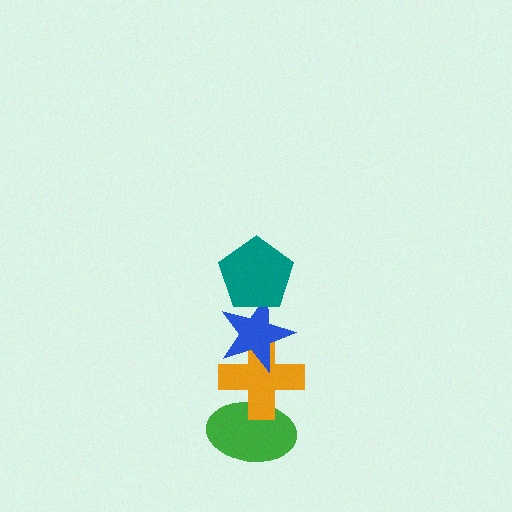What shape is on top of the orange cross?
The blue star is on top of the orange cross.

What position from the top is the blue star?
The blue star is 2nd from the top.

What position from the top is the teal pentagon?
The teal pentagon is 1st from the top.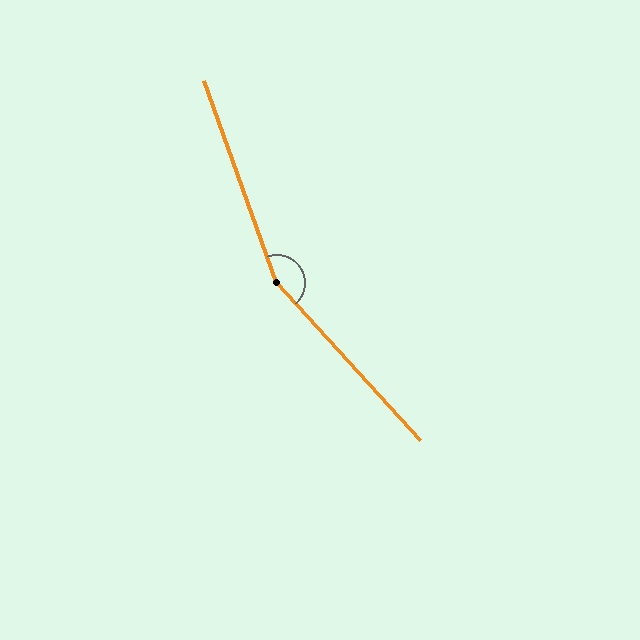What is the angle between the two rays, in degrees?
Approximately 157 degrees.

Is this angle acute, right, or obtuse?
It is obtuse.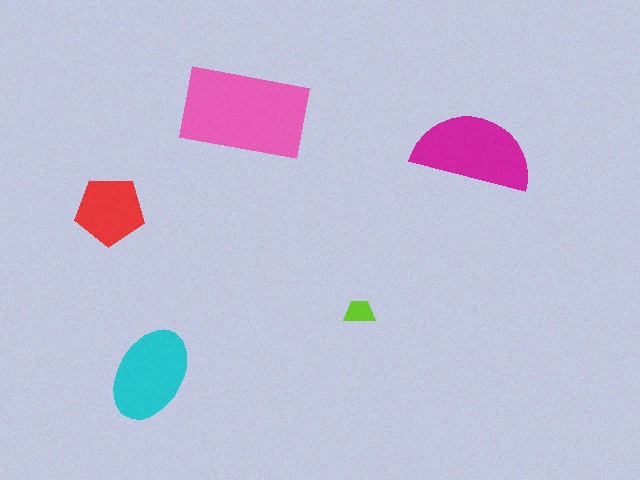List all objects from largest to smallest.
The pink rectangle, the magenta semicircle, the cyan ellipse, the red pentagon, the lime trapezoid.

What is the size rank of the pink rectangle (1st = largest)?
1st.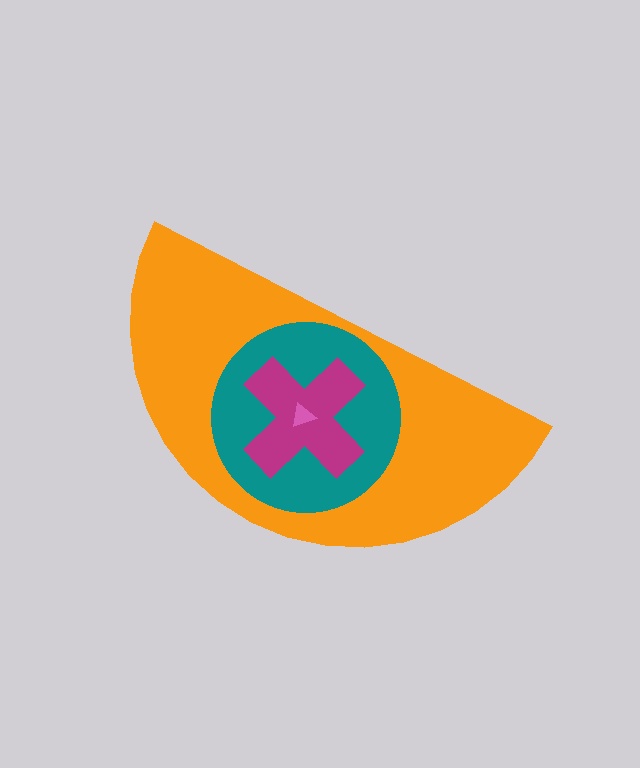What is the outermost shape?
The orange semicircle.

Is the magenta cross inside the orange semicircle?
Yes.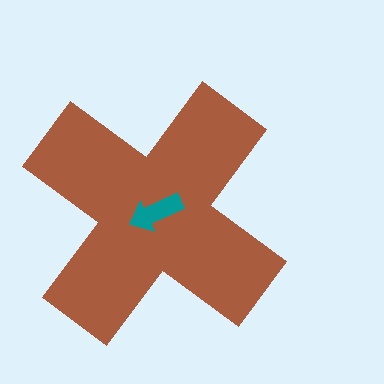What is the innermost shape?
The teal arrow.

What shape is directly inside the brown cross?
The teal arrow.